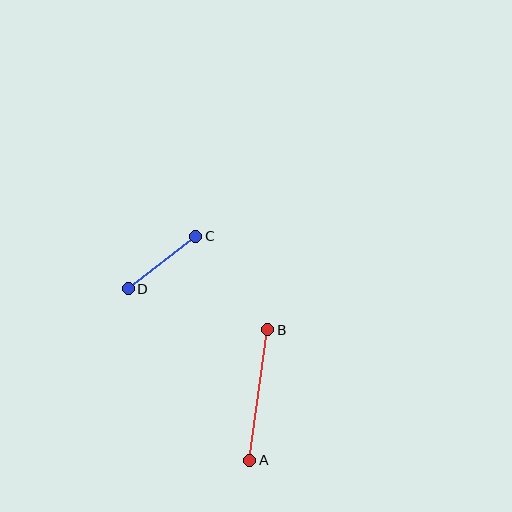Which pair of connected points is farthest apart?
Points A and B are farthest apart.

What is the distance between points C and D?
The distance is approximately 86 pixels.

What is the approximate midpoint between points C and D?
The midpoint is at approximately (162, 263) pixels.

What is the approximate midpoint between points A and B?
The midpoint is at approximately (259, 395) pixels.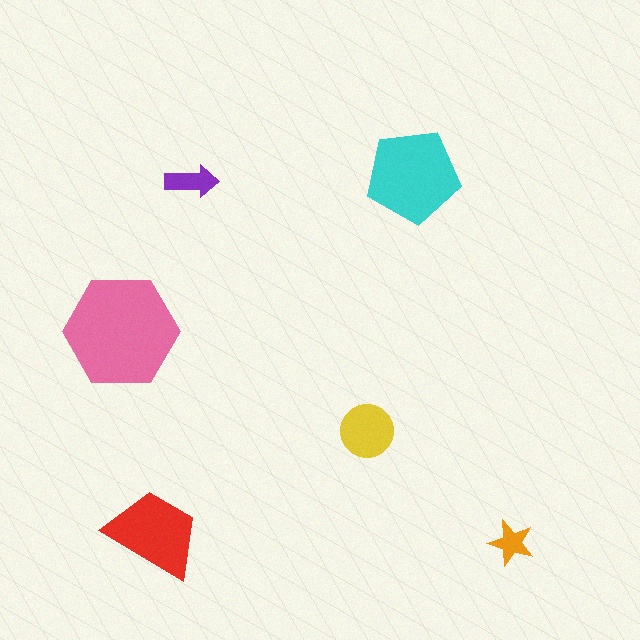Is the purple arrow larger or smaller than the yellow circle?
Smaller.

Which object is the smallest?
The orange star.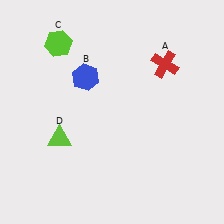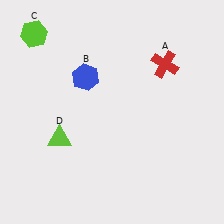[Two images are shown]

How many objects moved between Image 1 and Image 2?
1 object moved between the two images.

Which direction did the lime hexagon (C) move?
The lime hexagon (C) moved left.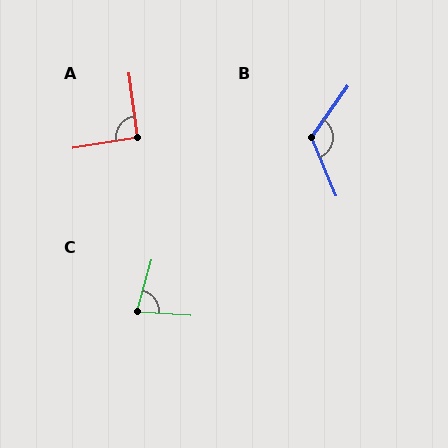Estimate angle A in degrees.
Approximately 91 degrees.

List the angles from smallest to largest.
C (78°), A (91°), B (122°).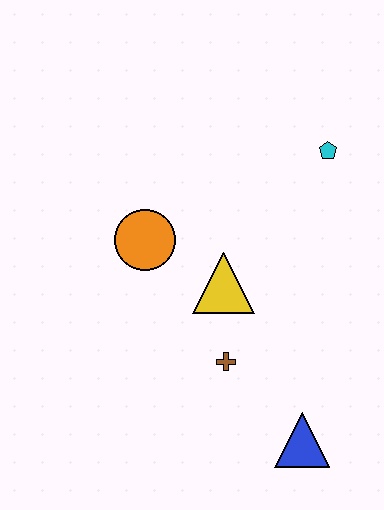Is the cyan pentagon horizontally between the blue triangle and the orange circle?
No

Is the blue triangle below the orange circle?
Yes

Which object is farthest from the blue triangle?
The cyan pentagon is farthest from the blue triangle.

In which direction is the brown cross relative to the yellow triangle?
The brown cross is below the yellow triangle.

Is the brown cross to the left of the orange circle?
No